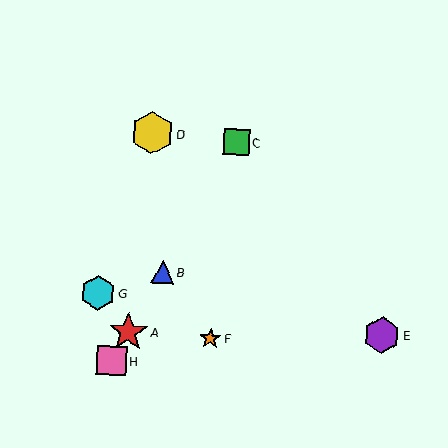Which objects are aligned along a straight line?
Objects A, B, C, H are aligned along a straight line.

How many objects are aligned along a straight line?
4 objects (A, B, C, H) are aligned along a straight line.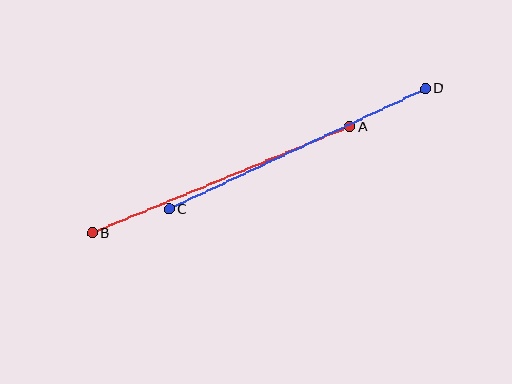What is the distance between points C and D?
The distance is approximately 283 pixels.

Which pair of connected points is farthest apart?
Points C and D are farthest apart.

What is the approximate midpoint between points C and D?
The midpoint is at approximately (297, 149) pixels.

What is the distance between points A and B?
The distance is approximately 279 pixels.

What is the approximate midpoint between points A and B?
The midpoint is at approximately (221, 180) pixels.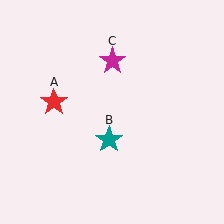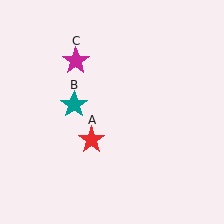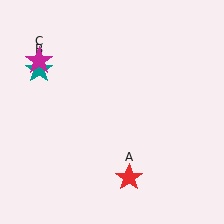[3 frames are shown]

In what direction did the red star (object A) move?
The red star (object A) moved down and to the right.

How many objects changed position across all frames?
3 objects changed position: red star (object A), teal star (object B), magenta star (object C).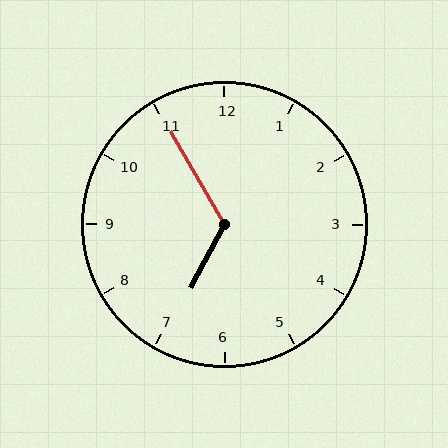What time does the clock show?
6:55.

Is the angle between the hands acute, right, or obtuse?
It is obtuse.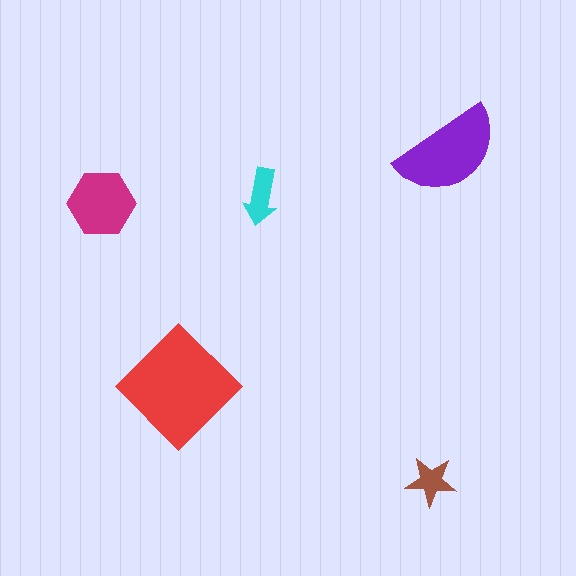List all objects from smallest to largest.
The brown star, the cyan arrow, the magenta hexagon, the purple semicircle, the red diamond.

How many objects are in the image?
There are 5 objects in the image.